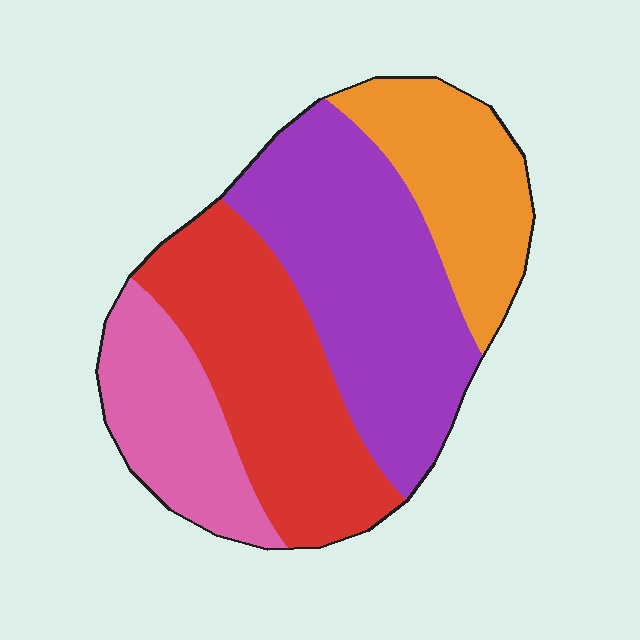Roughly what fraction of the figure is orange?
Orange takes up between a sixth and a third of the figure.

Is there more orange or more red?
Red.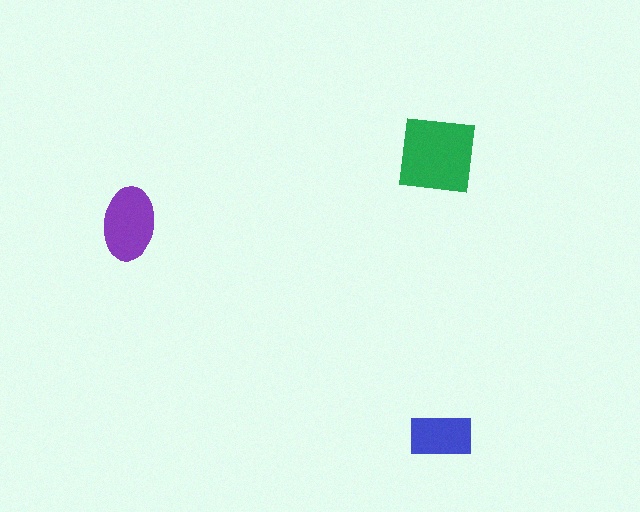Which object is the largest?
The green square.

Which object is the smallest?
The blue rectangle.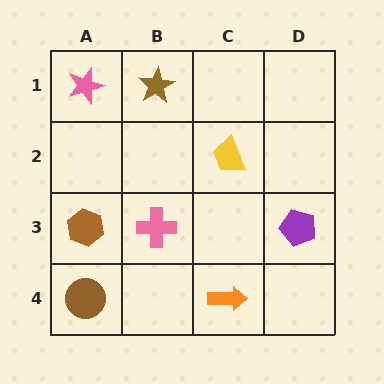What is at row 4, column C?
An orange arrow.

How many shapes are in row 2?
1 shape.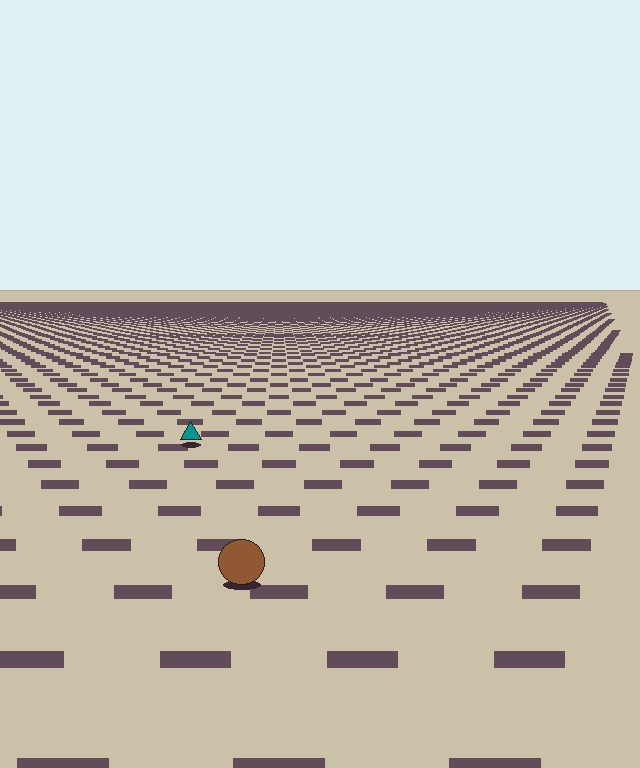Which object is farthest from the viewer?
The teal triangle is farthest from the viewer. It appears smaller and the ground texture around it is denser.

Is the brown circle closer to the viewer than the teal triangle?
Yes. The brown circle is closer — you can tell from the texture gradient: the ground texture is coarser near it.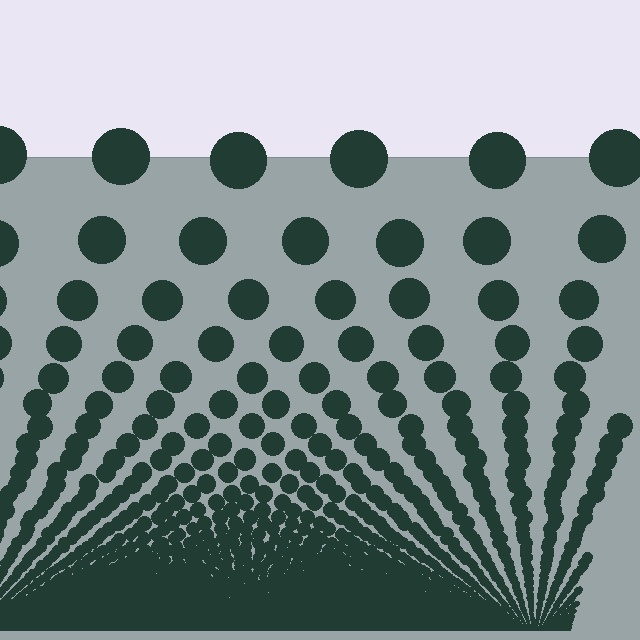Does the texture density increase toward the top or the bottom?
Density increases toward the bottom.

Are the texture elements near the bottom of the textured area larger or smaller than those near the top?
Smaller. The gradient is inverted — elements near the bottom are smaller and denser.